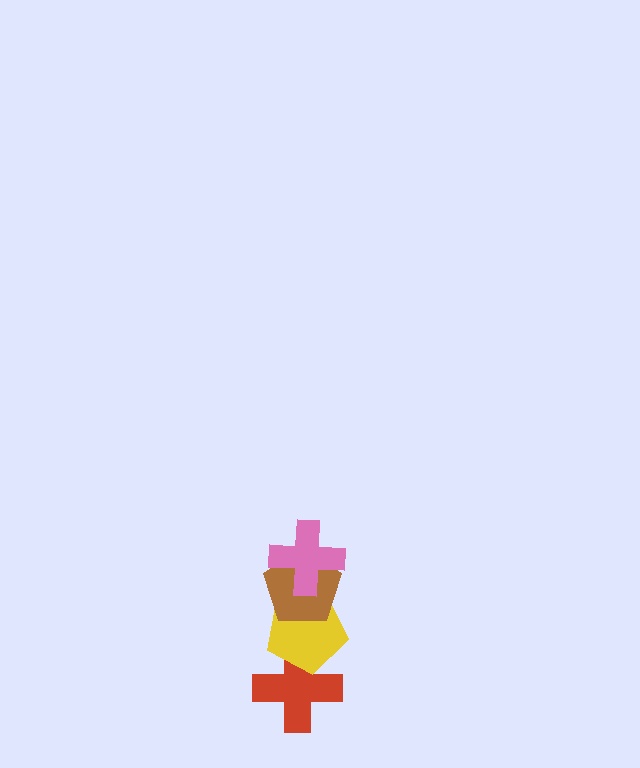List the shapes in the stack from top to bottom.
From top to bottom: the pink cross, the brown pentagon, the yellow pentagon, the red cross.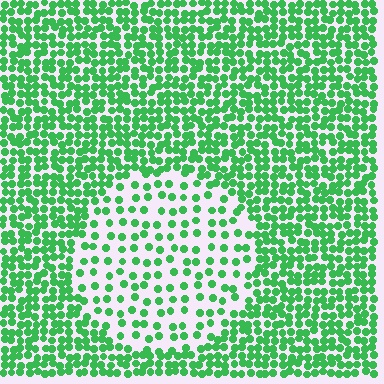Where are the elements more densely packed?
The elements are more densely packed outside the circle boundary.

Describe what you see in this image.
The image contains small green elements arranged at two different densities. A circle-shaped region is visible where the elements are less densely packed than the surrounding area.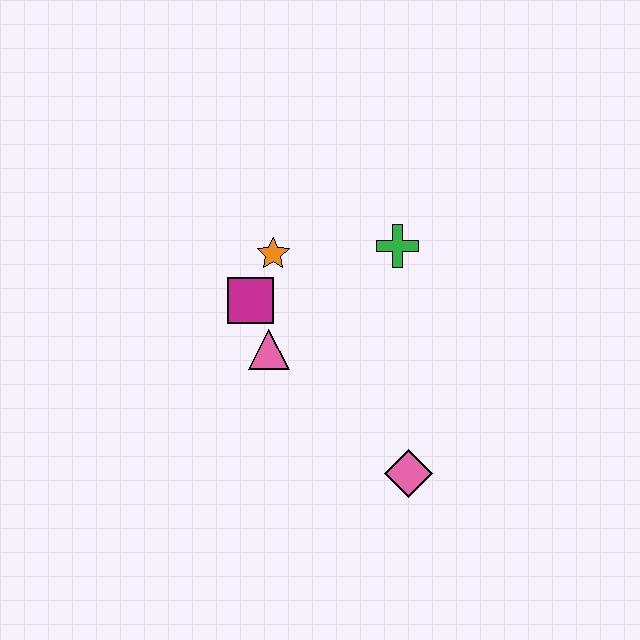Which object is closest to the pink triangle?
The magenta square is closest to the pink triangle.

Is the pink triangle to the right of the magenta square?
Yes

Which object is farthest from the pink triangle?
The pink diamond is farthest from the pink triangle.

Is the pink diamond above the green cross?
No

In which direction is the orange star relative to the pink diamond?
The orange star is above the pink diamond.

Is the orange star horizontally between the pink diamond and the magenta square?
Yes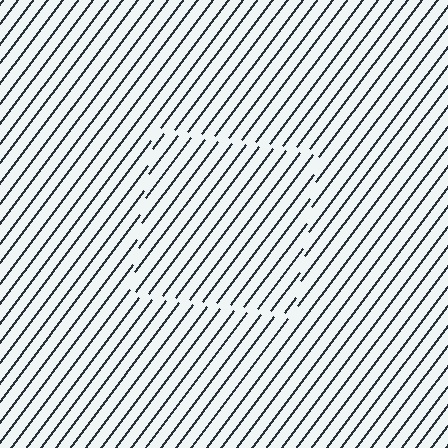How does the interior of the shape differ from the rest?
The interior of the shape contains the same grating, shifted by half a period — the contour is defined by the phase discontinuity where line-ends from the inner and outer gratings abut.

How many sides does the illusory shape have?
4 sides — the line-ends trace a square.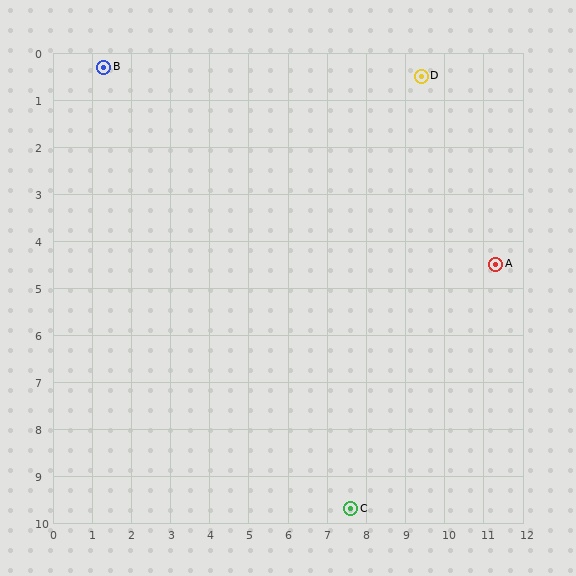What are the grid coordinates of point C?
Point C is at approximately (7.6, 9.7).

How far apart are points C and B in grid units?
Points C and B are about 11.3 grid units apart.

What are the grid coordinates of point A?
Point A is at approximately (11.3, 4.5).